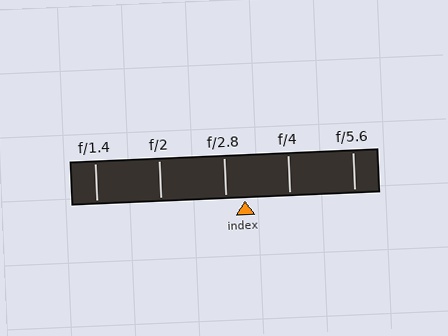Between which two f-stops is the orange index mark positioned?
The index mark is between f/2.8 and f/4.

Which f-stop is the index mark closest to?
The index mark is closest to f/2.8.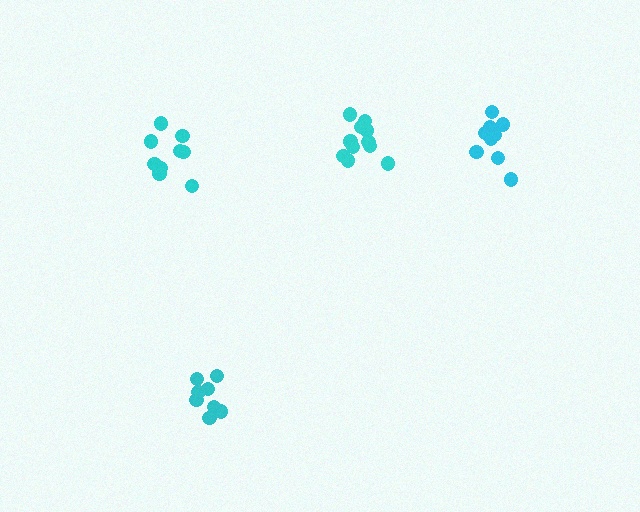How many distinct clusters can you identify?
There are 4 distinct clusters.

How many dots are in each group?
Group 1: 12 dots, Group 2: 8 dots, Group 3: 9 dots, Group 4: 10 dots (39 total).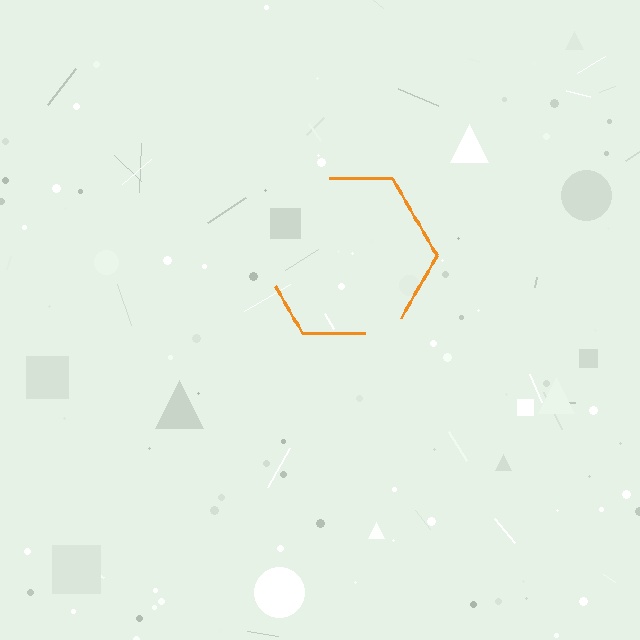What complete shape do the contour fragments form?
The contour fragments form a hexagon.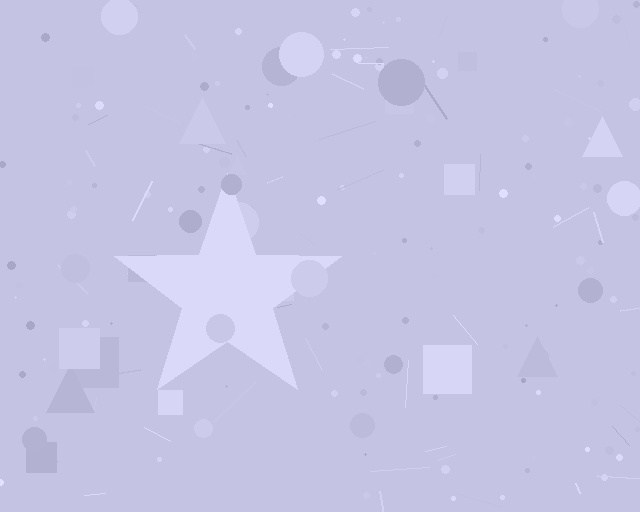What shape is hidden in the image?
A star is hidden in the image.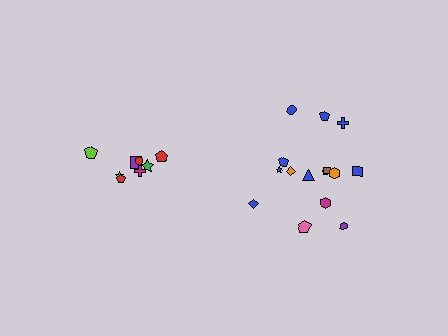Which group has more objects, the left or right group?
The right group.